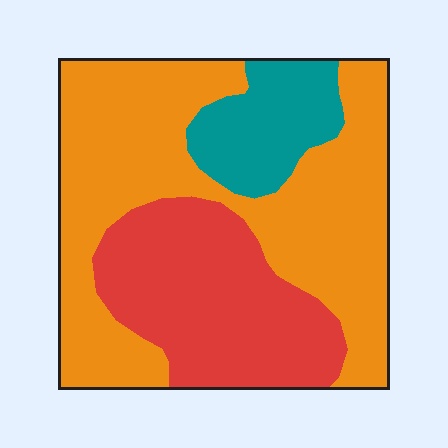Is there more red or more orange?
Orange.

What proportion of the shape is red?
Red takes up between a quarter and a half of the shape.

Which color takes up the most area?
Orange, at roughly 55%.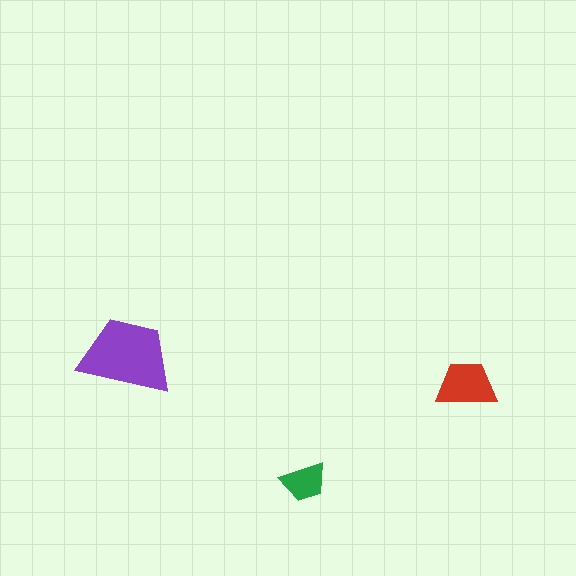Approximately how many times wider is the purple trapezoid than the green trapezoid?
About 2 times wider.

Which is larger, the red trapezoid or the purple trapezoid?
The purple one.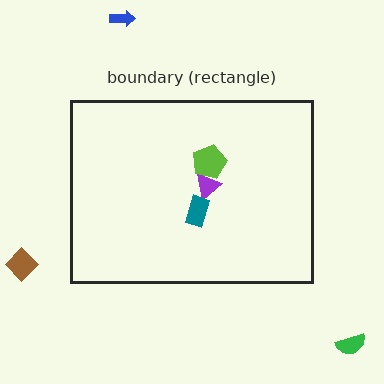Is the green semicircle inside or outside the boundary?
Outside.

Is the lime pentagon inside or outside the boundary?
Inside.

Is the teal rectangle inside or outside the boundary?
Inside.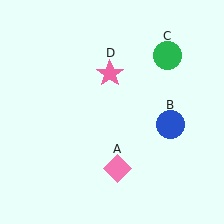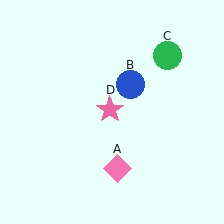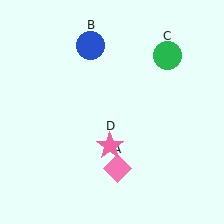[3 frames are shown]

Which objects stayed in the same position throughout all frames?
Pink diamond (object A) and green circle (object C) remained stationary.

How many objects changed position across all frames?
2 objects changed position: blue circle (object B), pink star (object D).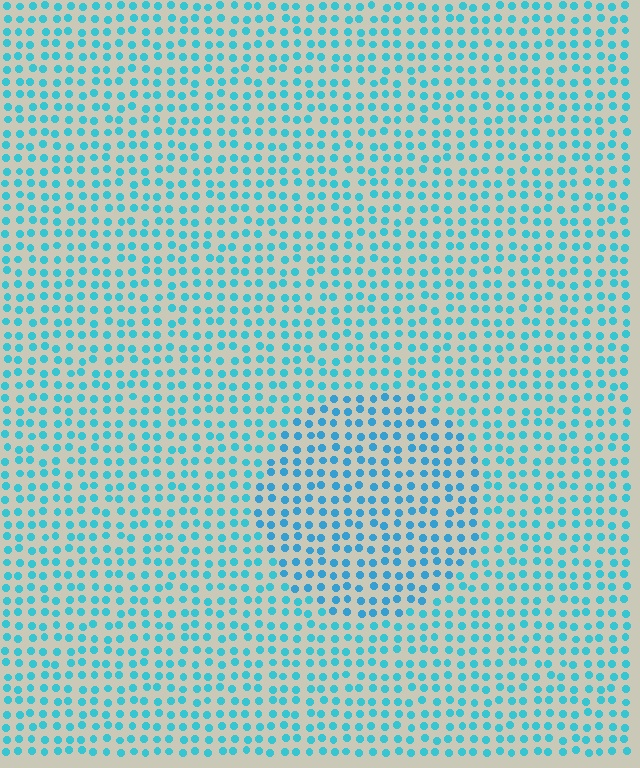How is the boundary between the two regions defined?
The boundary is defined purely by a slight shift in hue (about 15 degrees). Spacing, size, and orientation are identical on both sides.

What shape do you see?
I see a circle.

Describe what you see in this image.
The image is filled with small cyan elements in a uniform arrangement. A circle-shaped region is visible where the elements are tinted to a slightly different hue, forming a subtle color boundary.